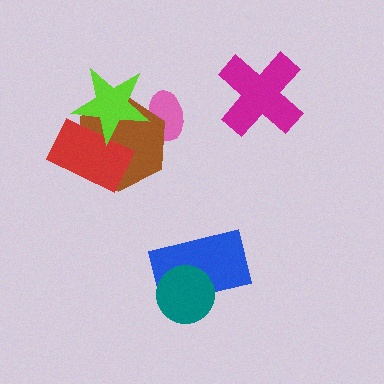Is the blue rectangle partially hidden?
Yes, it is partially covered by another shape.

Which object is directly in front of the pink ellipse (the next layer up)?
The brown hexagon is directly in front of the pink ellipse.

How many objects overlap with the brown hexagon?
3 objects overlap with the brown hexagon.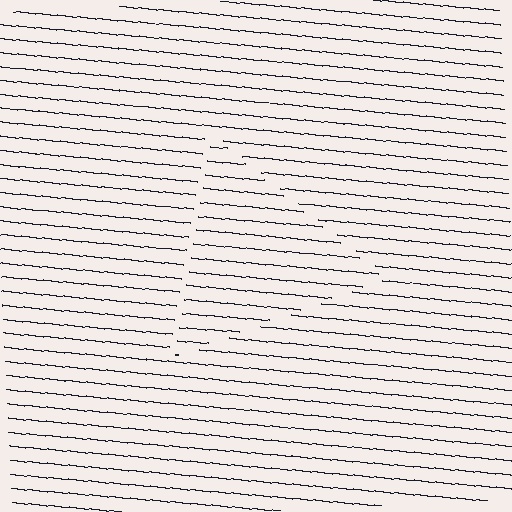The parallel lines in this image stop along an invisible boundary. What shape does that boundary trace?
An illusory triangle. The interior of the shape contains the same grating, shifted by half a period — the contour is defined by the phase discontinuity where line-ends from the inner and outer gratings abut.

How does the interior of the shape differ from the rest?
The interior of the shape contains the same grating, shifted by half a period — the contour is defined by the phase discontinuity where line-ends from the inner and outer gratings abut.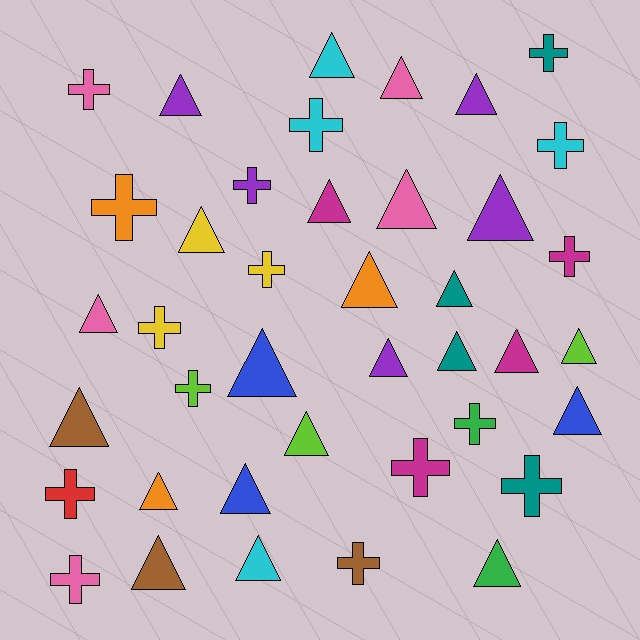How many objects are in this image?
There are 40 objects.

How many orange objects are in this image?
There are 3 orange objects.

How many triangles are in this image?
There are 24 triangles.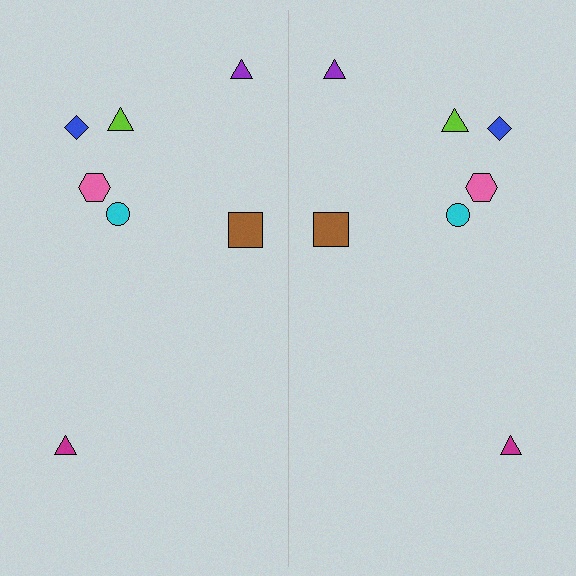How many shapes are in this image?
There are 14 shapes in this image.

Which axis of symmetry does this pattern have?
The pattern has a vertical axis of symmetry running through the center of the image.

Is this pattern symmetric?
Yes, this pattern has bilateral (reflection) symmetry.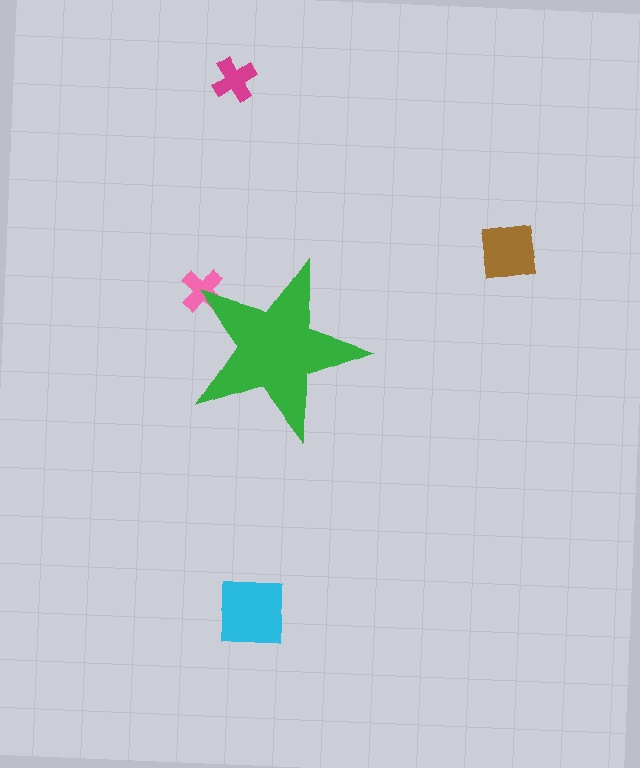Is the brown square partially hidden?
No, the brown square is fully visible.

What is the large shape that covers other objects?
A green star.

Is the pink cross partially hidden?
Yes, the pink cross is partially hidden behind the green star.